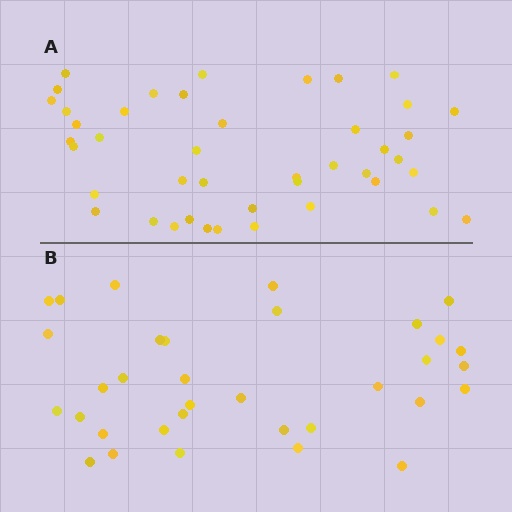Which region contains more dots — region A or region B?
Region A (the top region) has more dots.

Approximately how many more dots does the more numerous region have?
Region A has roughly 8 or so more dots than region B.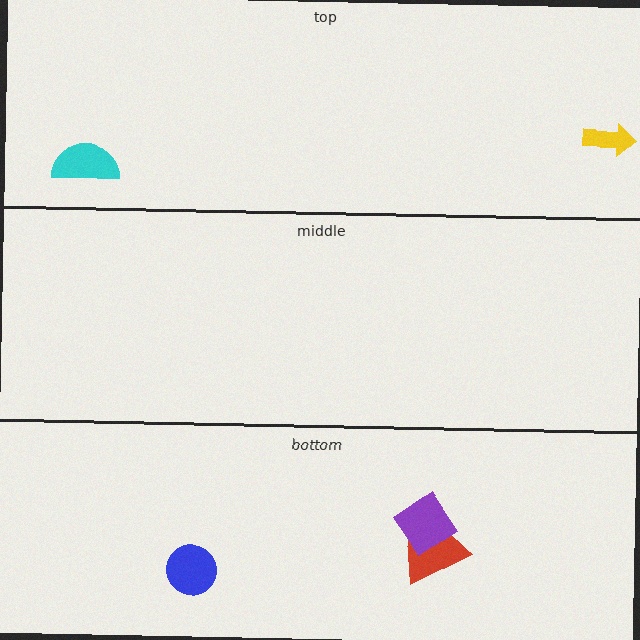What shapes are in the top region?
The yellow arrow, the cyan semicircle.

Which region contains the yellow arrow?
The top region.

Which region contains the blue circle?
The bottom region.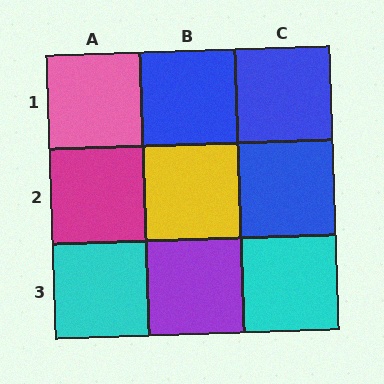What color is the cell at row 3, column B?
Purple.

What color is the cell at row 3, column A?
Cyan.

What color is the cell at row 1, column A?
Pink.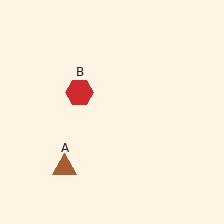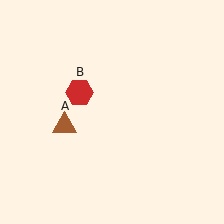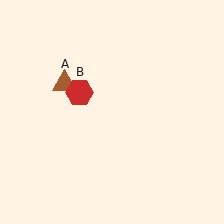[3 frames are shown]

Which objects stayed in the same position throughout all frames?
Red hexagon (object B) remained stationary.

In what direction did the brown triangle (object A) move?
The brown triangle (object A) moved up.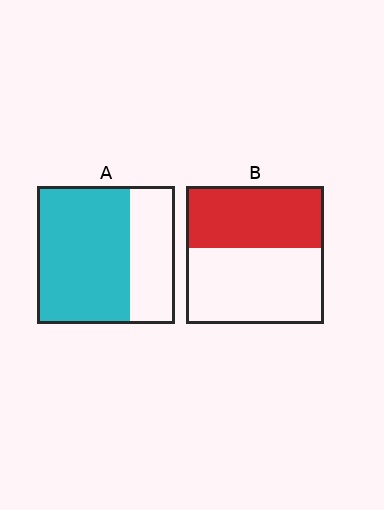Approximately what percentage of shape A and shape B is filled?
A is approximately 65% and B is approximately 45%.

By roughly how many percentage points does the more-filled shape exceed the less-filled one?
By roughly 20 percentage points (A over B).